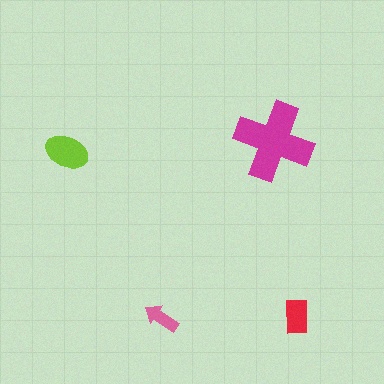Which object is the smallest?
The pink arrow.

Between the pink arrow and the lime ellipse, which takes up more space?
The lime ellipse.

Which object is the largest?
The magenta cross.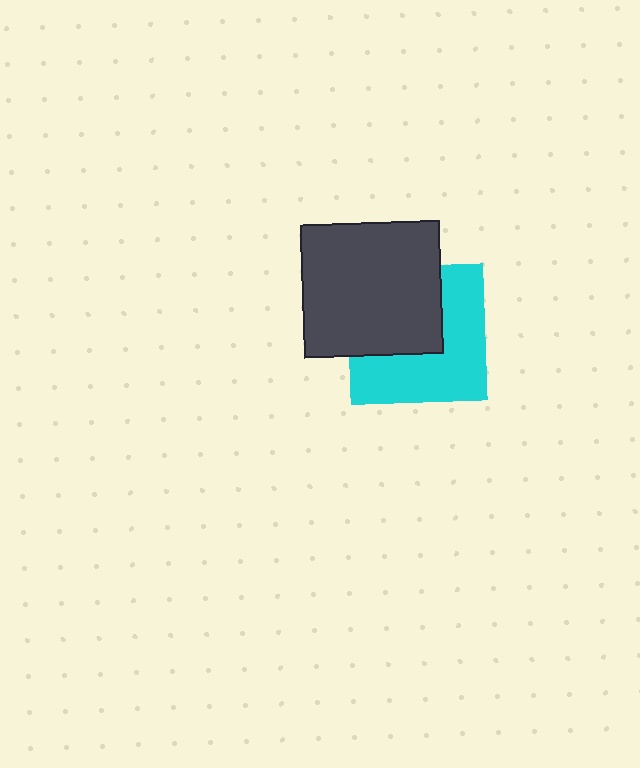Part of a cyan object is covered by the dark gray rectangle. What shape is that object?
It is a square.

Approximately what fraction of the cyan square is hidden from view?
Roughly 45% of the cyan square is hidden behind the dark gray rectangle.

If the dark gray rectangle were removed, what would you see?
You would see the complete cyan square.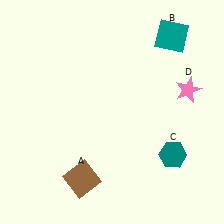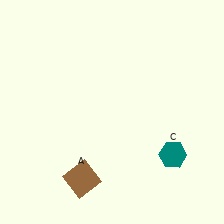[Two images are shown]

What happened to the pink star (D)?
The pink star (D) was removed in Image 2. It was in the top-right area of Image 1.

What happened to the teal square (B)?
The teal square (B) was removed in Image 2. It was in the top-right area of Image 1.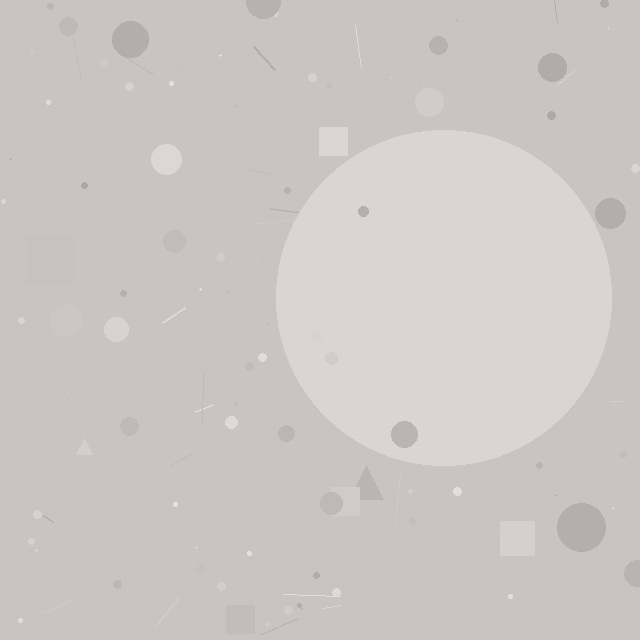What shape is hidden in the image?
A circle is hidden in the image.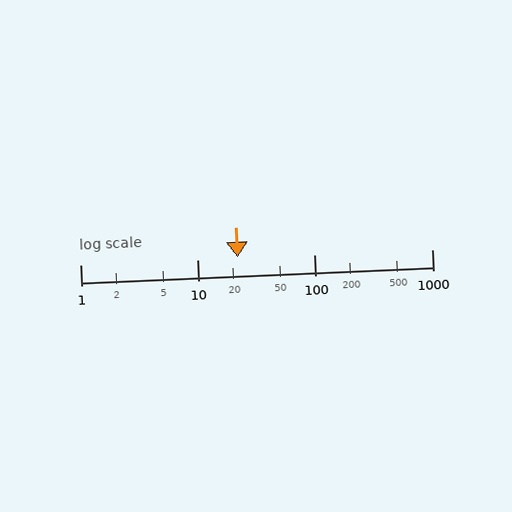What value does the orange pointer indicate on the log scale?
The pointer indicates approximately 22.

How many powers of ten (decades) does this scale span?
The scale spans 3 decades, from 1 to 1000.